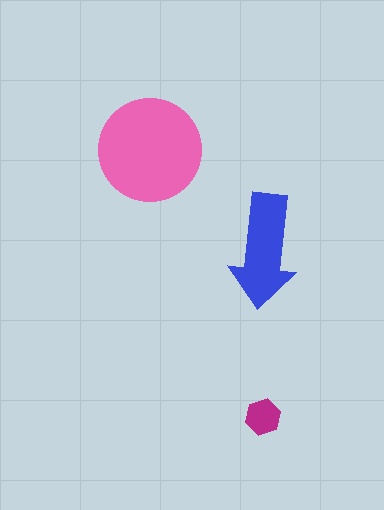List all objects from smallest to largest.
The magenta hexagon, the blue arrow, the pink circle.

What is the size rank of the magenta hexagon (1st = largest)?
3rd.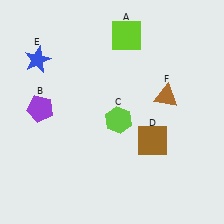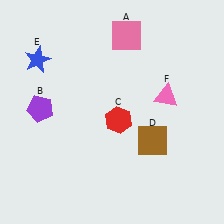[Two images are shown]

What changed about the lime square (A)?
In Image 1, A is lime. In Image 2, it changed to pink.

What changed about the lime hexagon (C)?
In Image 1, C is lime. In Image 2, it changed to red.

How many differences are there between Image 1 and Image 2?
There are 3 differences between the two images.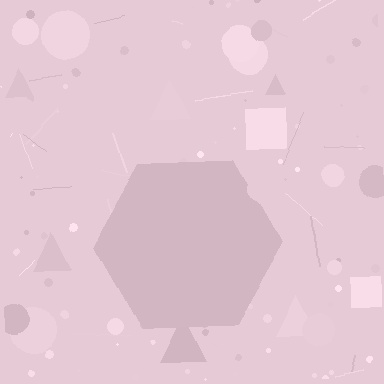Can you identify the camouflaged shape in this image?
The camouflaged shape is a hexagon.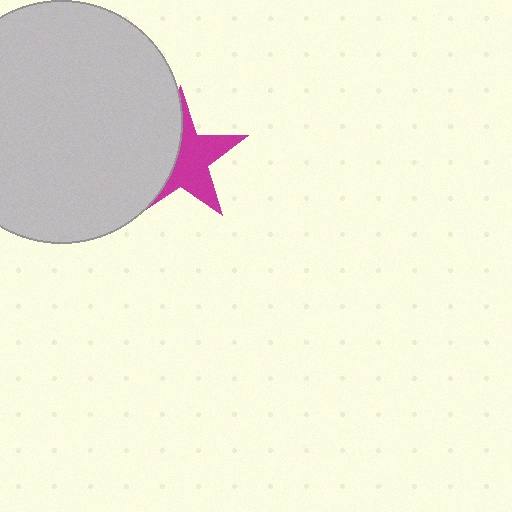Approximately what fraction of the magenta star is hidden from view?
Roughly 45% of the magenta star is hidden behind the light gray circle.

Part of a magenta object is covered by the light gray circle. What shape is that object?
It is a star.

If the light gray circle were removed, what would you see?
You would see the complete magenta star.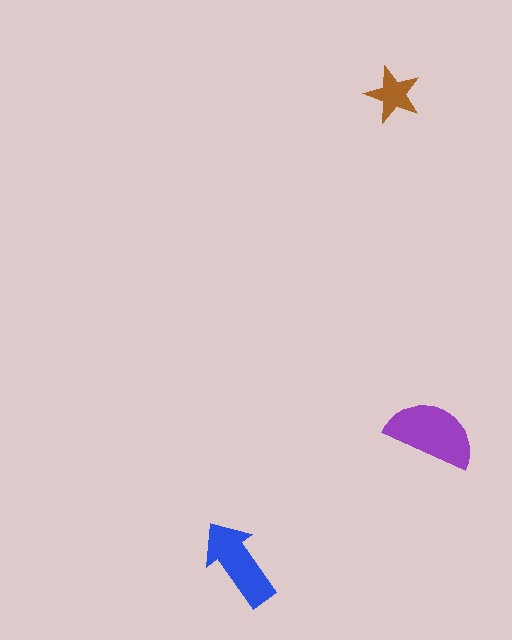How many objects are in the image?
There are 3 objects in the image.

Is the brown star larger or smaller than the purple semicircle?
Smaller.